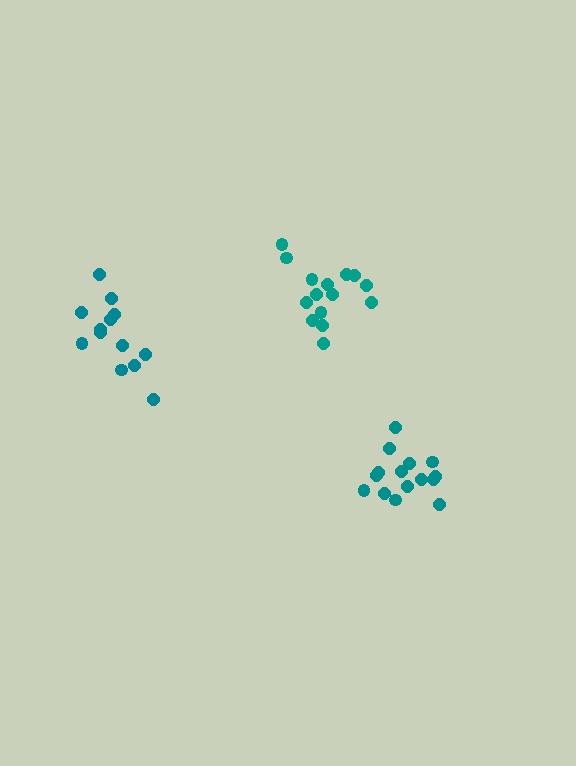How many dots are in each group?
Group 1: 15 dots, Group 2: 15 dots, Group 3: 13 dots (43 total).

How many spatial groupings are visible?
There are 3 spatial groupings.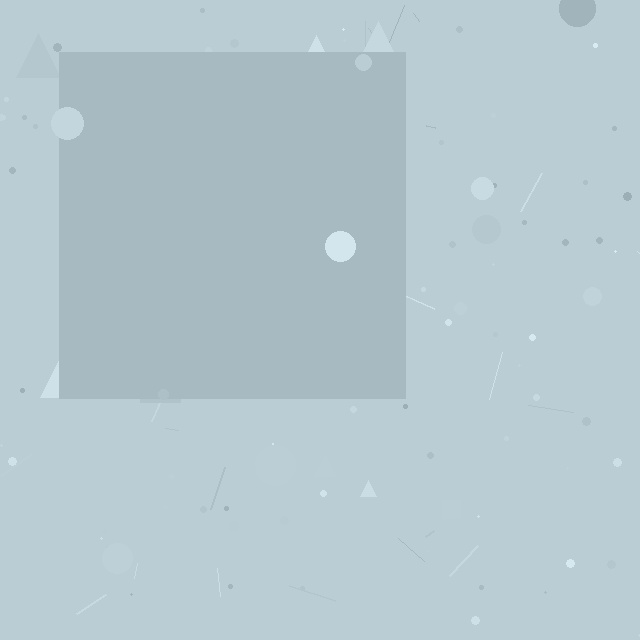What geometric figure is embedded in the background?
A square is embedded in the background.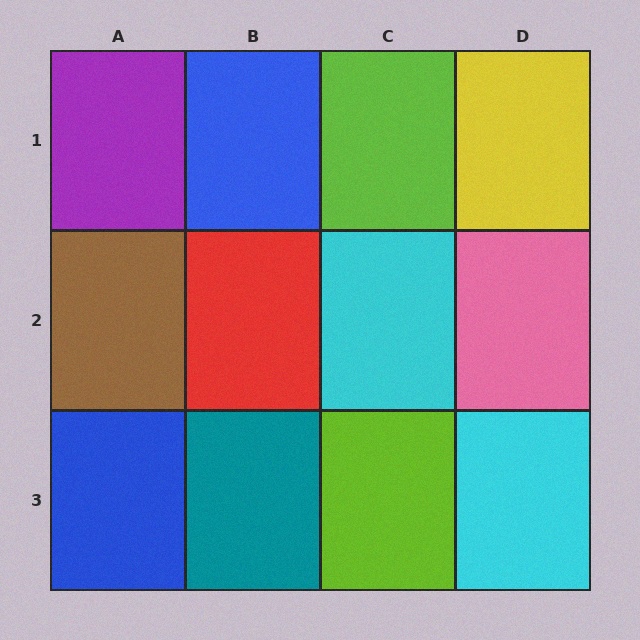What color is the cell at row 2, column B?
Red.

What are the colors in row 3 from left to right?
Blue, teal, lime, cyan.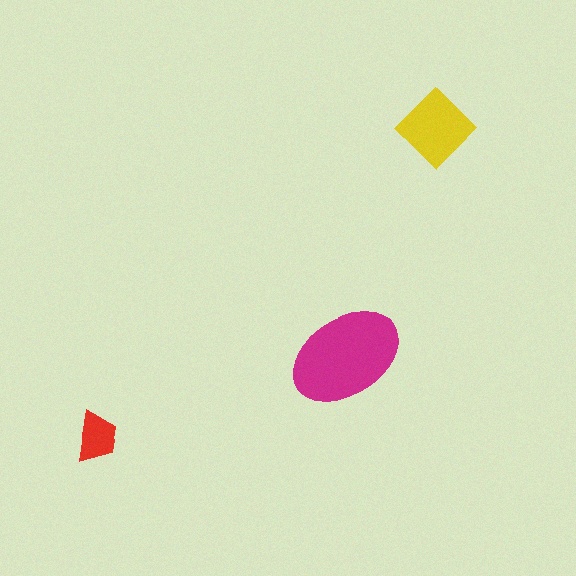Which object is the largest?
The magenta ellipse.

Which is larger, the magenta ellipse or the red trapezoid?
The magenta ellipse.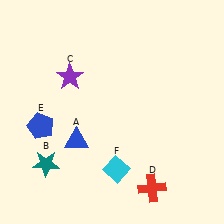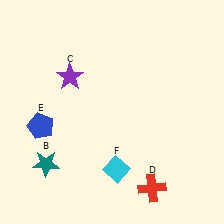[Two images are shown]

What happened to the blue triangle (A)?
The blue triangle (A) was removed in Image 2. It was in the bottom-left area of Image 1.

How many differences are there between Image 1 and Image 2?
There is 1 difference between the two images.